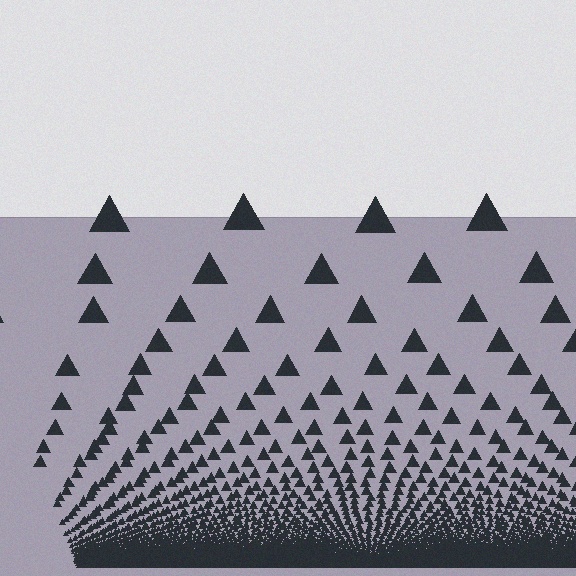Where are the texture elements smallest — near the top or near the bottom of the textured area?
Near the bottom.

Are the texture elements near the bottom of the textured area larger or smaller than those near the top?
Smaller. The gradient is inverted — elements near the bottom are smaller and denser.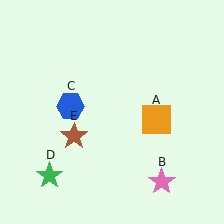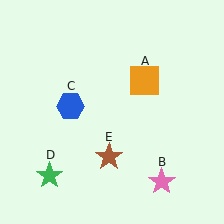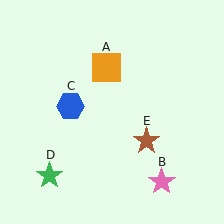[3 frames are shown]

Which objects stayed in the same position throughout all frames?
Pink star (object B) and blue hexagon (object C) and green star (object D) remained stationary.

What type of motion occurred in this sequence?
The orange square (object A), brown star (object E) rotated counterclockwise around the center of the scene.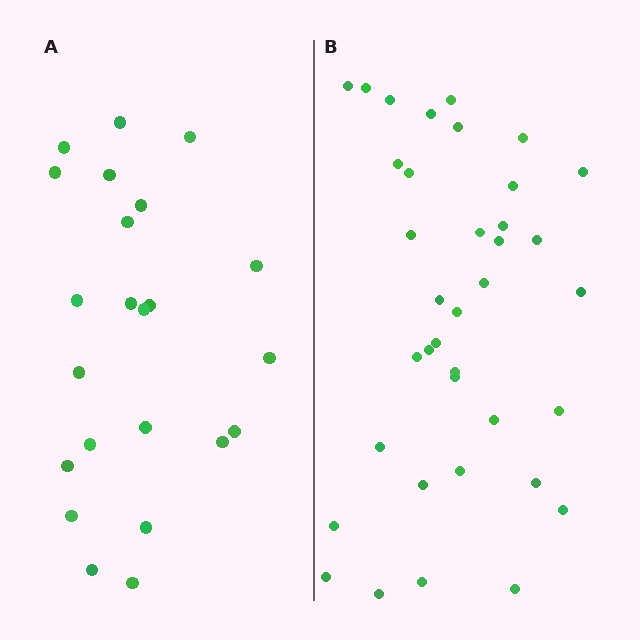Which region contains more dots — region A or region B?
Region B (the right region) has more dots.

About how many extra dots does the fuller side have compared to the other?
Region B has approximately 15 more dots than region A.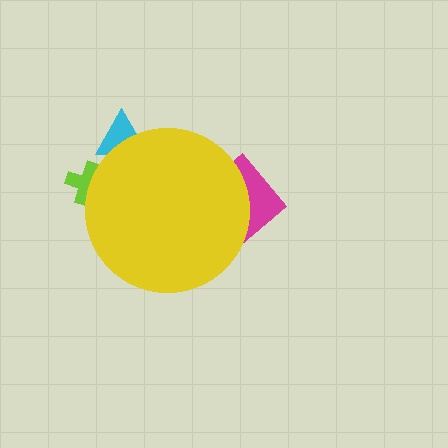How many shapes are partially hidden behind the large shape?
3 shapes are partially hidden.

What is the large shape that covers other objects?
A yellow circle.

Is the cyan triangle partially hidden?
Yes, the cyan triangle is partially hidden behind the yellow circle.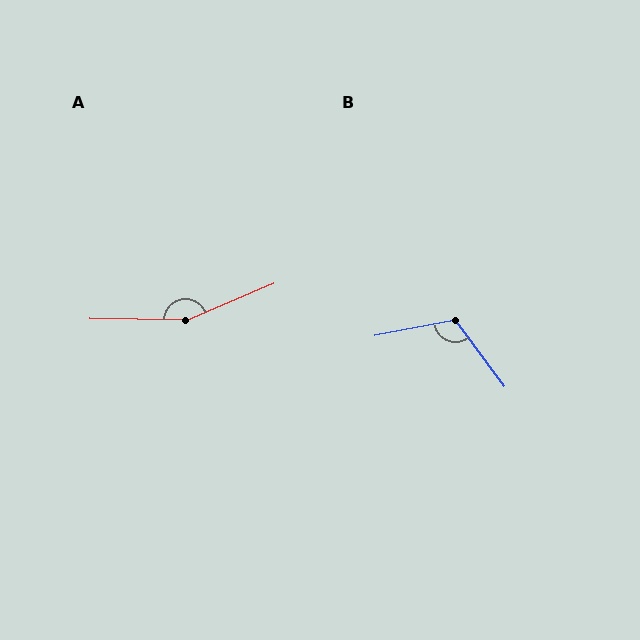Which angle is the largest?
A, at approximately 156 degrees.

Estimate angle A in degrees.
Approximately 156 degrees.